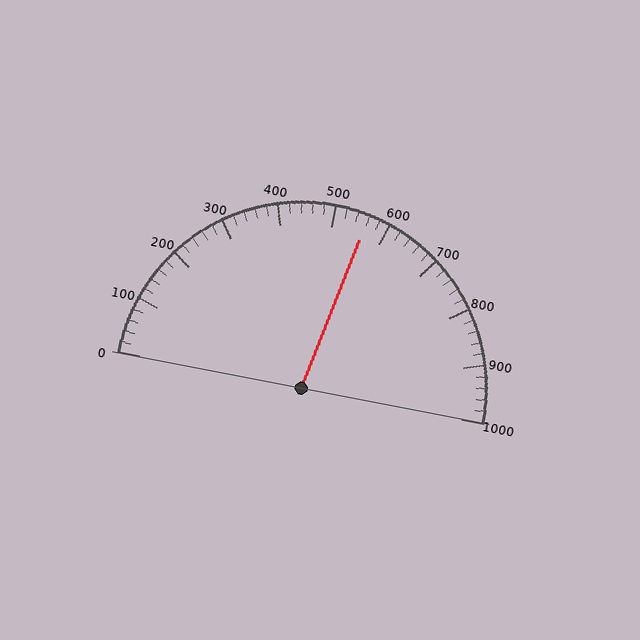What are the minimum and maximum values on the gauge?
The gauge ranges from 0 to 1000.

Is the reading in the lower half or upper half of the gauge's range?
The reading is in the upper half of the range (0 to 1000).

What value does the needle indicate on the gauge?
The needle indicates approximately 560.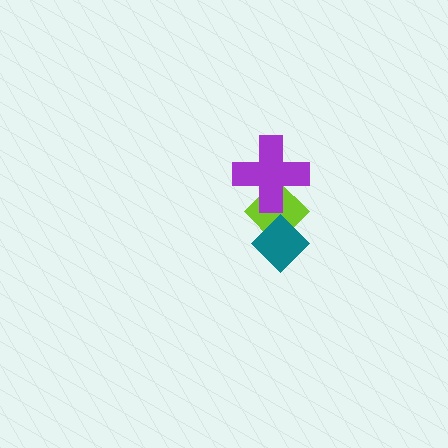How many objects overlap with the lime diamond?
2 objects overlap with the lime diamond.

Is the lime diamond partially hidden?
Yes, it is partially covered by another shape.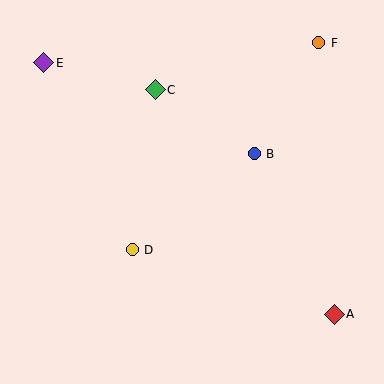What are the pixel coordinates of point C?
Point C is at (155, 90).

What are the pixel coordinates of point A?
Point A is at (334, 314).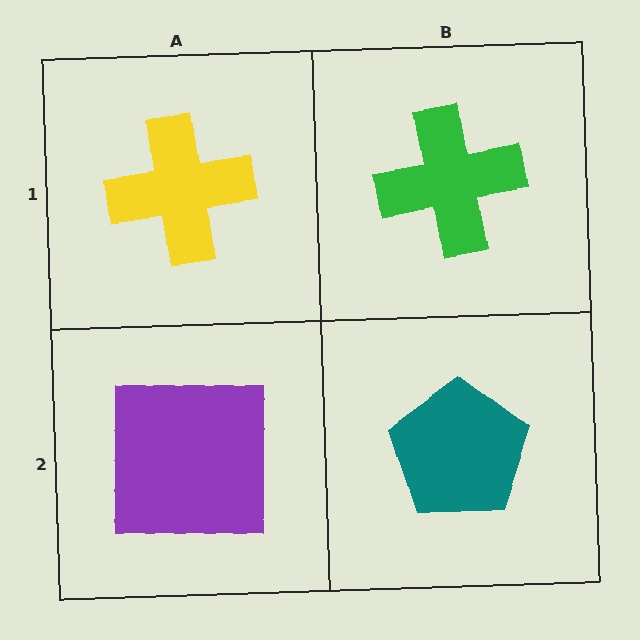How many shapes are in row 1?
2 shapes.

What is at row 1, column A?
A yellow cross.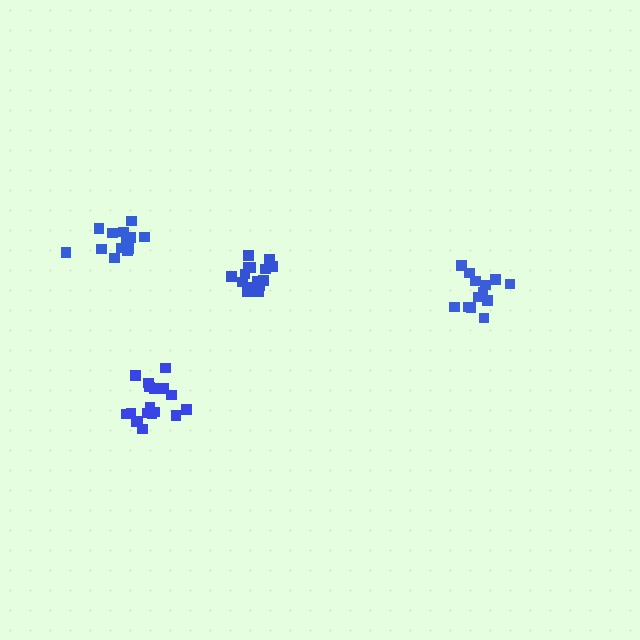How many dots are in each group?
Group 1: 13 dots, Group 2: 13 dots, Group 3: 18 dots, Group 4: 15 dots (59 total).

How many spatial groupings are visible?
There are 4 spatial groupings.